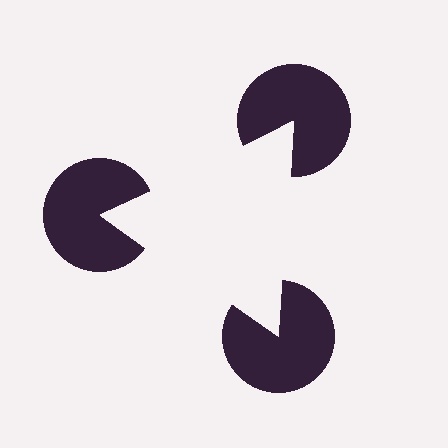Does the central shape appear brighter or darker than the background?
It typically appears slightly brighter than the background, even though no actual brightness change is drawn.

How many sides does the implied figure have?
3 sides.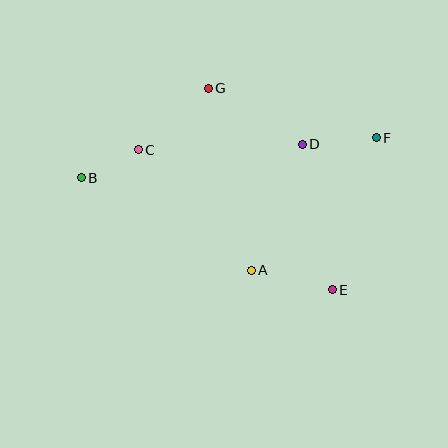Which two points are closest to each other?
Points B and C are closest to each other.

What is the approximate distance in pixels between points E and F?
The distance between E and F is approximately 158 pixels.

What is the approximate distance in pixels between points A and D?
The distance between A and D is approximately 136 pixels.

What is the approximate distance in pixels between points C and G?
The distance between C and G is approximately 93 pixels.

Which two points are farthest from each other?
Points B and F are farthest from each other.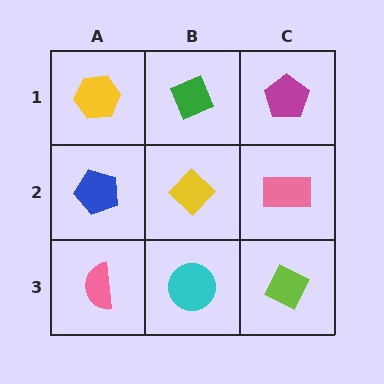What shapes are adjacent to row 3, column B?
A yellow diamond (row 2, column B), a pink semicircle (row 3, column A), a lime diamond (row 3, column C).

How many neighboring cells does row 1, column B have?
3.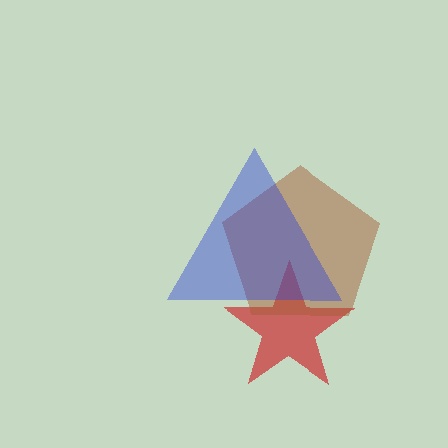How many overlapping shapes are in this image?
There are 3 overlapping shapes in the image.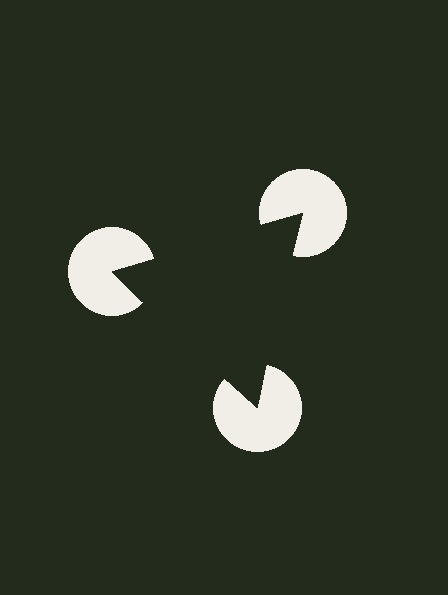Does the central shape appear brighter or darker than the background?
It typically appears slightly darker than the background, even though no actual brightness change is drawn.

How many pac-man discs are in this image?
There are 3 — one at each vertex of the illusory triangle.